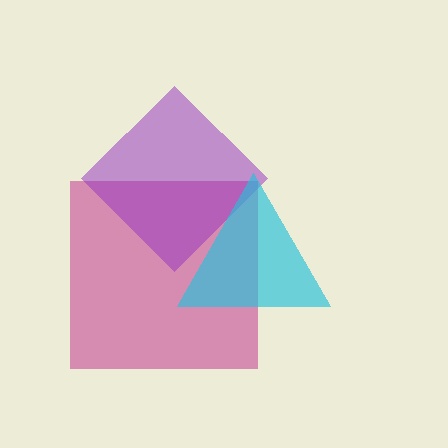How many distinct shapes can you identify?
There are 3 distinct shapes: a magenta square, a purple diamond, a cyan triangle.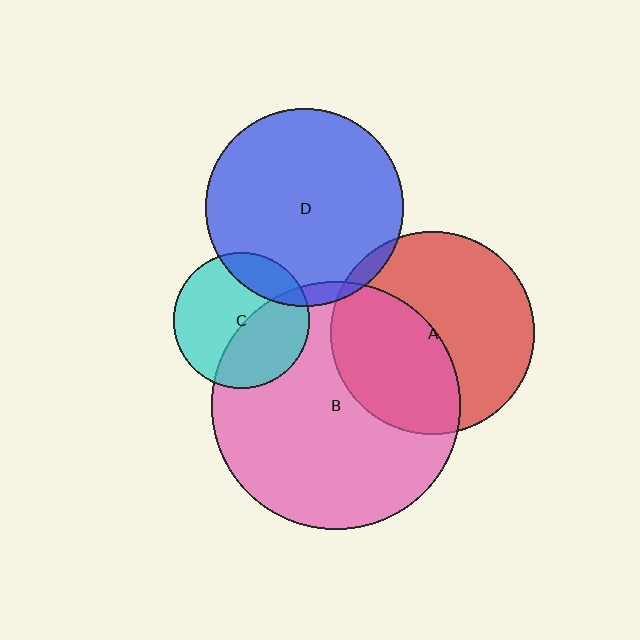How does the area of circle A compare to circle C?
Approximately 2.2 times.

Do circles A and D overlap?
Yes.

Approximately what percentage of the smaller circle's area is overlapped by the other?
Approximately 5%.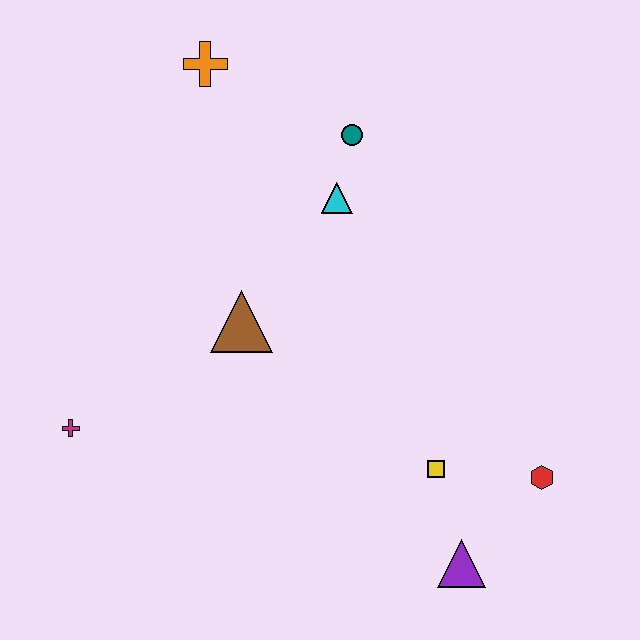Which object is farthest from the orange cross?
The purple triangle is farthest from the orange cross.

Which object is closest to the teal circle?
The cyan triangle is closest to the teal circle.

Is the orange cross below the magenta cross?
No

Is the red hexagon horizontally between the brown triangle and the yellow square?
No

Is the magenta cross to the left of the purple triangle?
Yes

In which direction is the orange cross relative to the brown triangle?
The orange cross is above the brown triangle.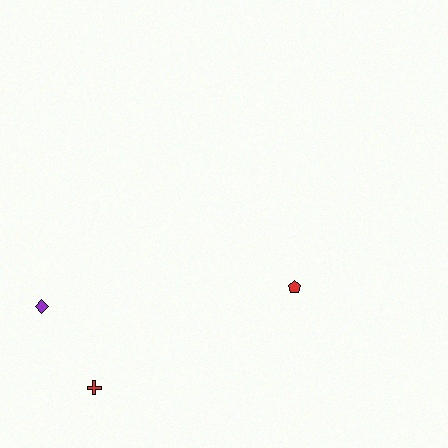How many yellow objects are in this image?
There are no yellow objects.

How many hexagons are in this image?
There are no hexagons.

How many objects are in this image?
There are 3 objects.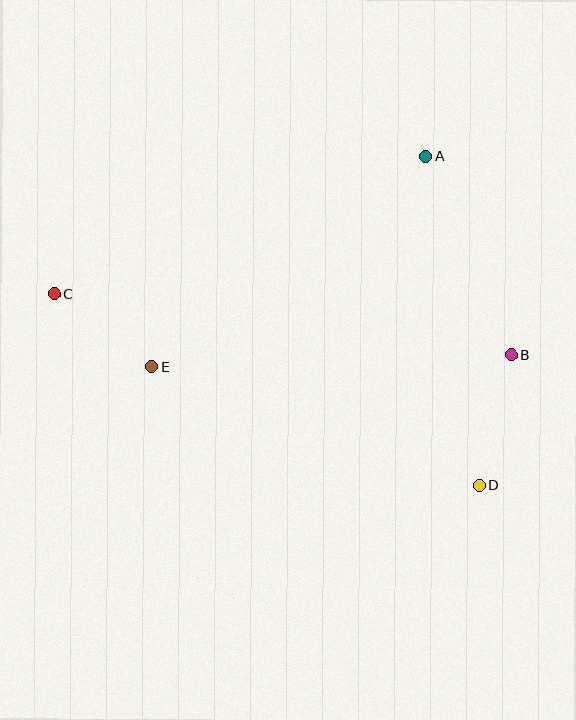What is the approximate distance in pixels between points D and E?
The distance between D and E is approximately 349 pixels.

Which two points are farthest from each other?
Points C and D are farthest from each other.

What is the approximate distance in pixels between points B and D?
The distance between B and D is approximately 135 pixels.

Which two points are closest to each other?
Points C and E are closest to each other.